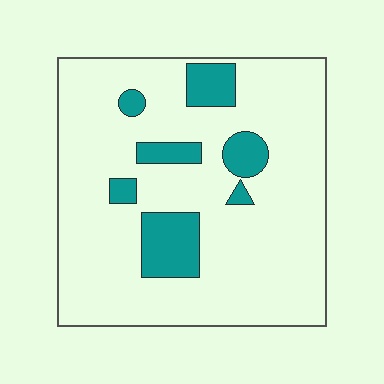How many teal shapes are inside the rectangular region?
7.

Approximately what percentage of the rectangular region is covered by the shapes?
Approximately 15%.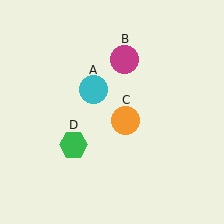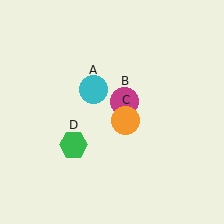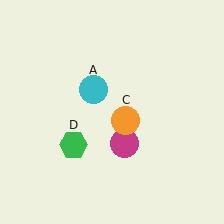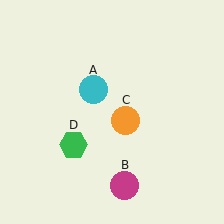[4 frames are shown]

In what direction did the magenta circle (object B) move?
The magenta circle (object B) moved down.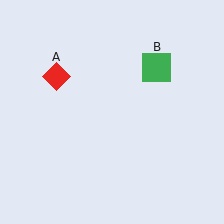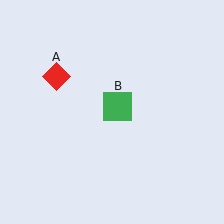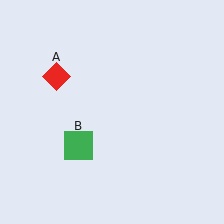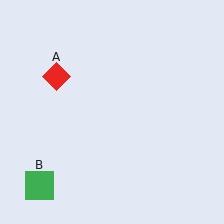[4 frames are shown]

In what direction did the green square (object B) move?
The green square (object B) moved down and to the left.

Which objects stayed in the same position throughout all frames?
Red diamond (object A) remained stationary.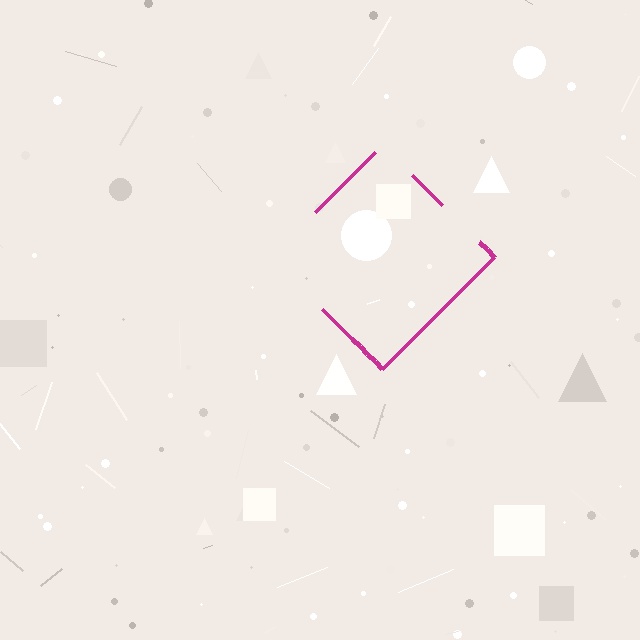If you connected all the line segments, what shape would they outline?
They would outline a diamond.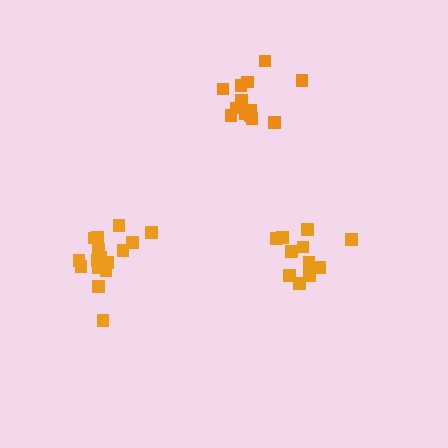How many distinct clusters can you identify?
There are 3 distinct clusters.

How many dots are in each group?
Group 1: 16 dots, Group 2: 14 dots, Group 3: 11 dots (41 total).